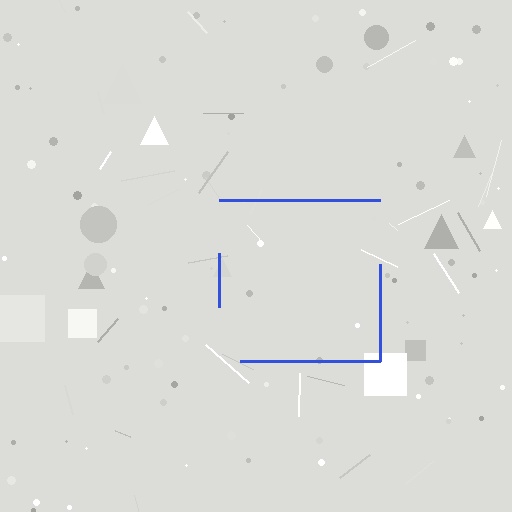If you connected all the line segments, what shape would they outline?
They would outline a square.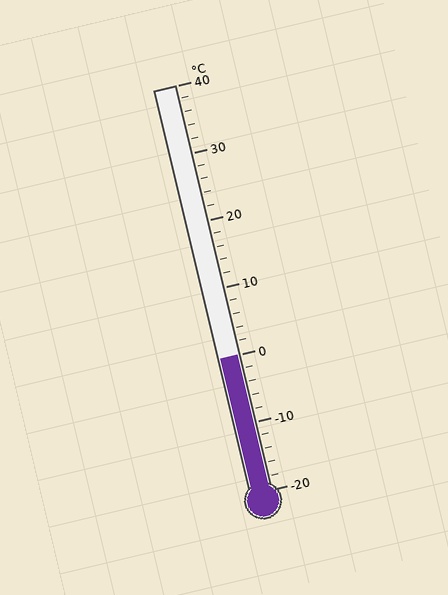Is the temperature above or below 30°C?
The temperature is below 30°C.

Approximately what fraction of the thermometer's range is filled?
The thermometer is filled to approximately 35% of its range.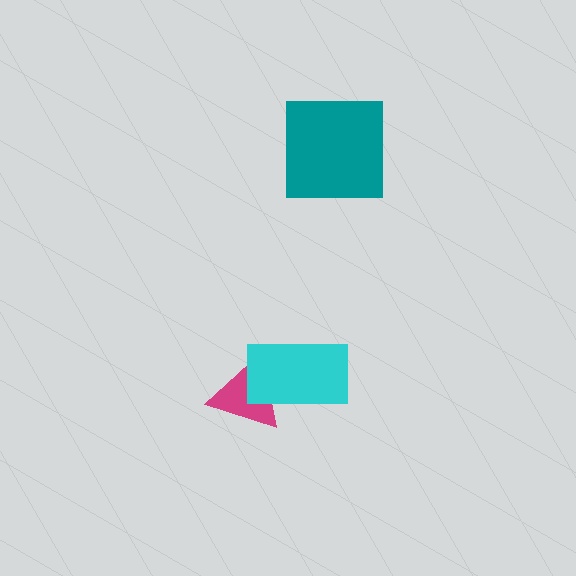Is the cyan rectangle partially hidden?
No, no other shape covers it.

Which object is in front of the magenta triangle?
The cyan rectangle is in front of the magenta triangle.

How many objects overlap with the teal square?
0 objects overlap with the teal square.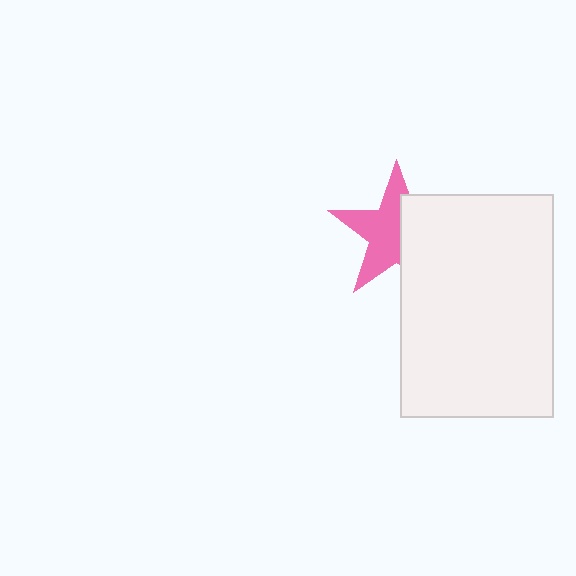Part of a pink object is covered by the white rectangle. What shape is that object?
It is a star.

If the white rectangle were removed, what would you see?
You would see the complete pink star.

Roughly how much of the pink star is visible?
About half of it is visible (roughly 56%).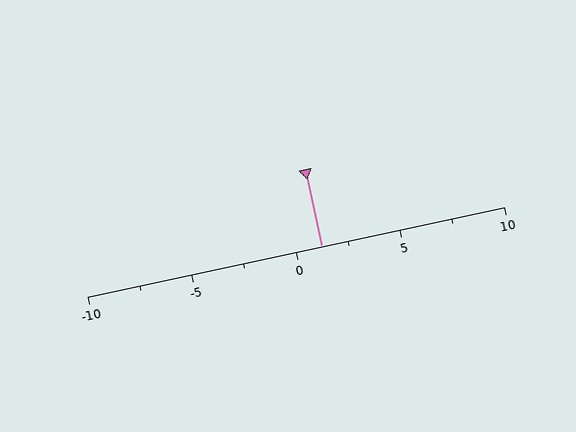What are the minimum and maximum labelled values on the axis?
The axis runs from -10 to 10.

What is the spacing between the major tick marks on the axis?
The major ticks are spaced 5 apart.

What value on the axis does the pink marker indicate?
The marker indicates approximately 1.2.